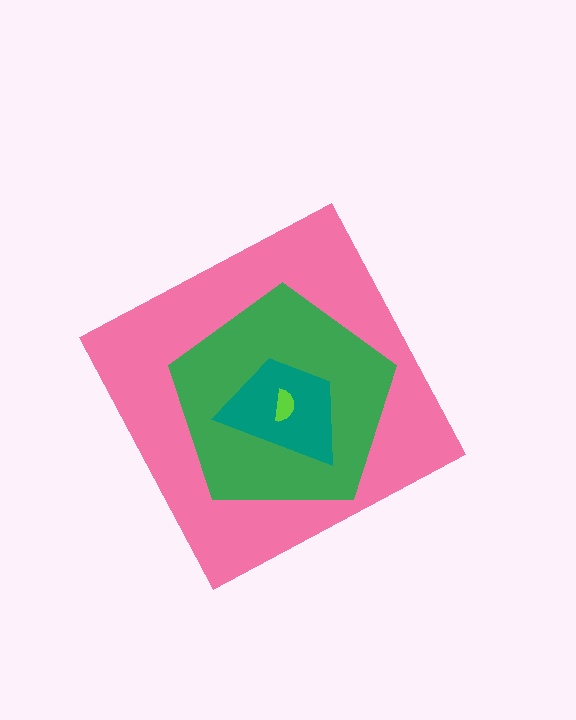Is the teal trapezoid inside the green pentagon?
Yes.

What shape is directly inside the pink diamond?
The green pentagon.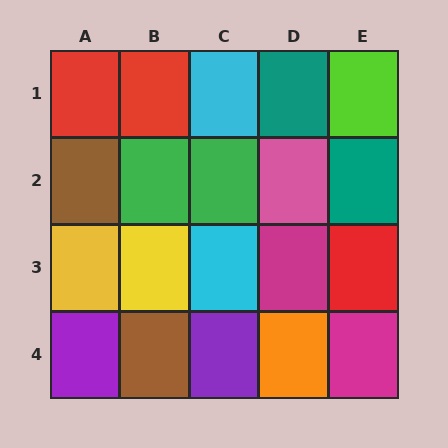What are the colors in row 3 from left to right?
Yellow, yellow, cyan, magenta, red.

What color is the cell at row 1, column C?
Cyan.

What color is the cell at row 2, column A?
Brown.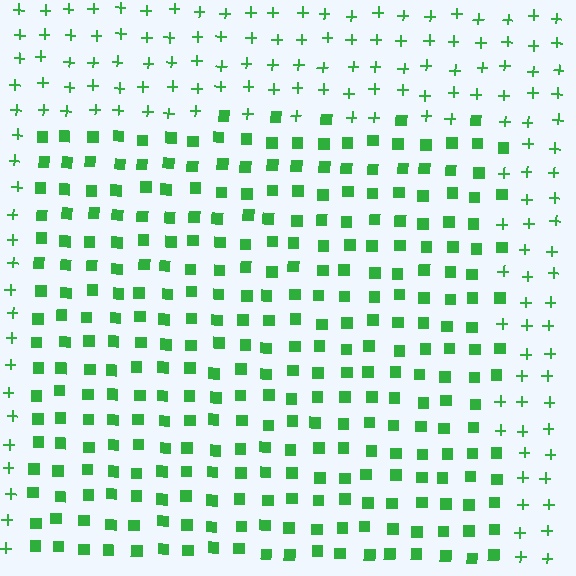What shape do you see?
I see a rectangle.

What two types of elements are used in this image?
The image uses squares inside the rectangle region and plus signs outside it.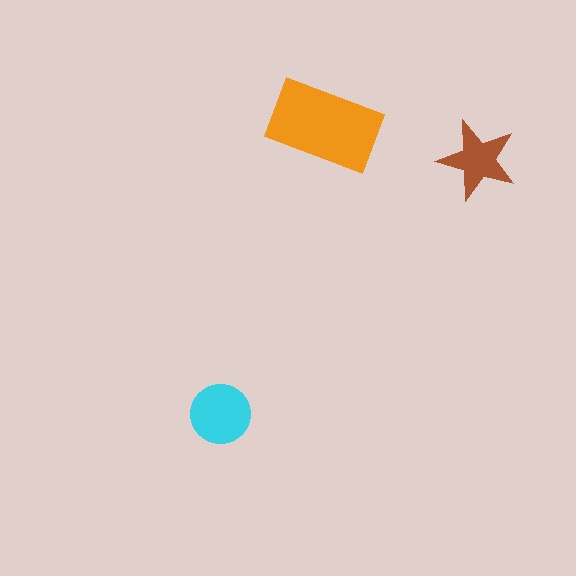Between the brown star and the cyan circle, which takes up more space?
The cyan circle.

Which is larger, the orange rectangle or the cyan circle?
The orange rectangle.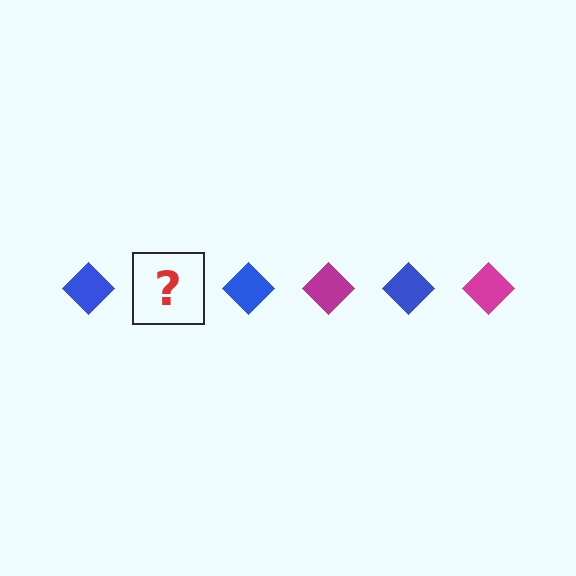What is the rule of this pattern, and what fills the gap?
The rule is that the pattern cycles through blue, magenta diamonds. The gap should be filled with a magenta diamond.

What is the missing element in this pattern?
The missing element is a magenta diamond.